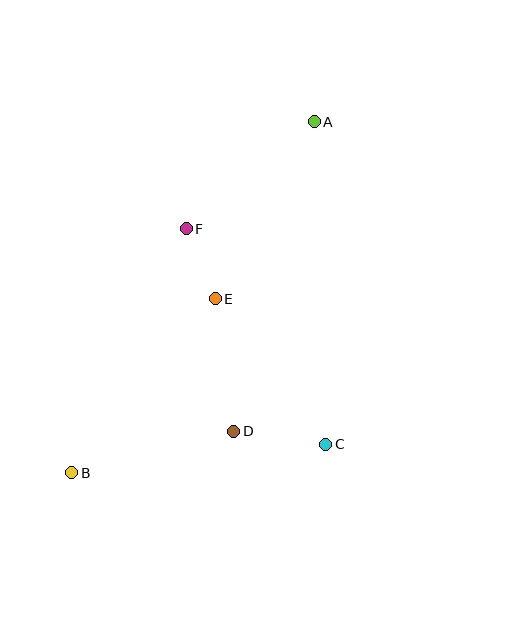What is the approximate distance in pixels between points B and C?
The distance between B and C is approximately 256 pixels.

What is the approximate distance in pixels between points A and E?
The distance between A and E is approximately 203 pixels.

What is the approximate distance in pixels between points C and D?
The distance between C and D is approximately 93 pixels.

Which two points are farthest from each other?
Points A and B are farthest from each other.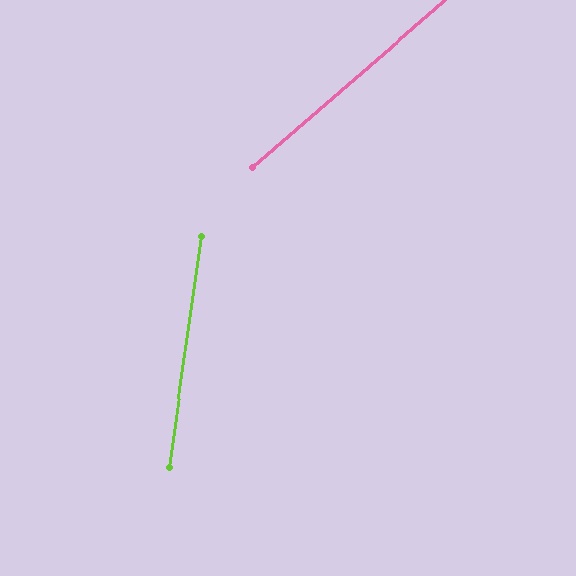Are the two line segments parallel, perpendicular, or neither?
Neither parallel nor perpendicular — they differ by about 41°.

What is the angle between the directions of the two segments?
Approximately 41 degrees.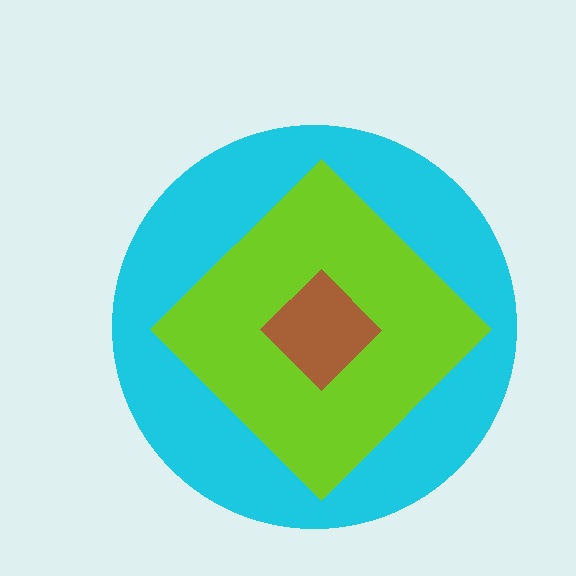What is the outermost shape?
The cyan circle.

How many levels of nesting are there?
3.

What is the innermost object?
The brown diamond.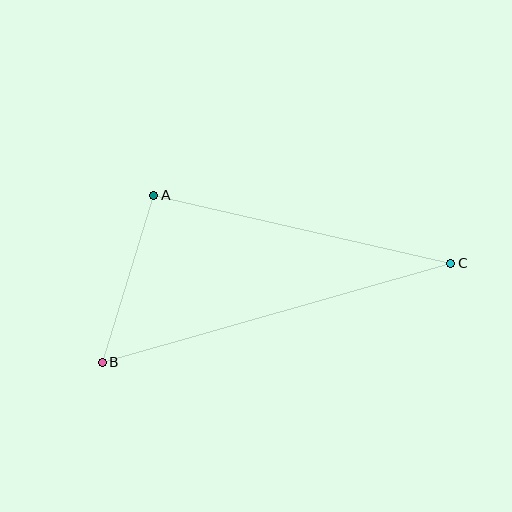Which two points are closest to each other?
Points A and B are closest to each other.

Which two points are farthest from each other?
Points B and C are farthest from each other.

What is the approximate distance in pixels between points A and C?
The distance between A and C is approximately 305 pixels.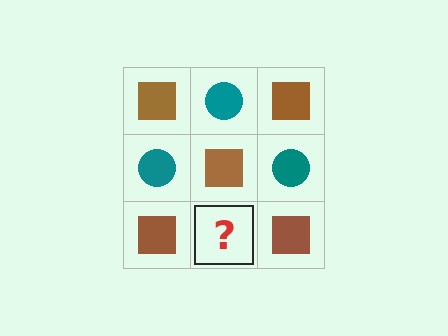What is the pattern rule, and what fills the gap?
The rule is that it alternates brown square and teal circle in a checkerboard pattern. The gap should be filled with a teal circle.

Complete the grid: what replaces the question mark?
The question mark should be replaced with a teal circle.